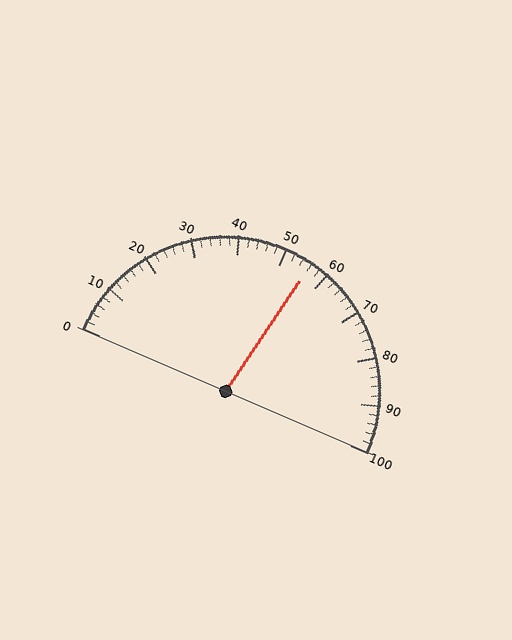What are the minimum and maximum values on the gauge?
The gauge ranges from 0 to 100.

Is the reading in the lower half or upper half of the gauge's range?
The reading is in the upper half of the range (0 to 100).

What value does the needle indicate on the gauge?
The needle indicates approximately 56.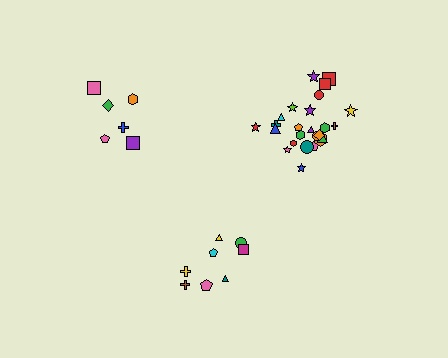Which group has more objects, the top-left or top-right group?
The top-right group.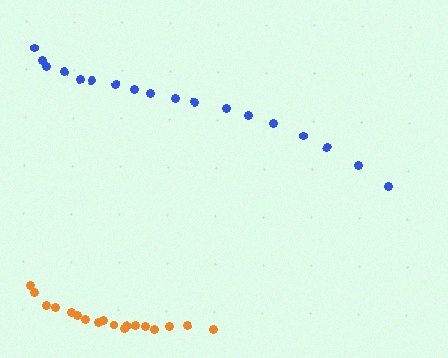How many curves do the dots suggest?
There are 2 distinct paths.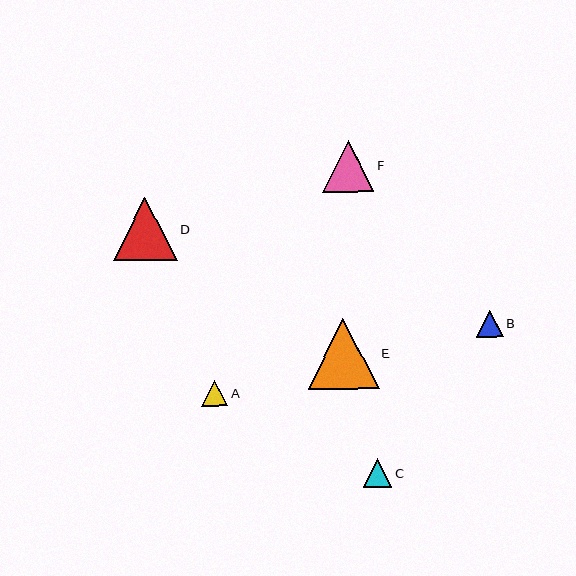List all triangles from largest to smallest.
From largest to smallest: E, D, F, C, B, A.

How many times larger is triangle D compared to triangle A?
Triangle D is approximately 2.4 times the size of triangle A.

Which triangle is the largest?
Triangle E is the largest with a size of approximately 71 pixels.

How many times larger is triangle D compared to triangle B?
Triangle D is approximately 2.4 times the size of triangle B.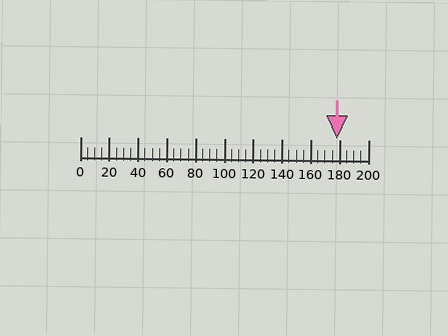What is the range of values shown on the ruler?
The ruler shows values from 0 to 200.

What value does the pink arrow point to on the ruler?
The pink arrow points to approximately 178.